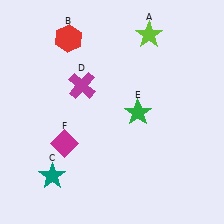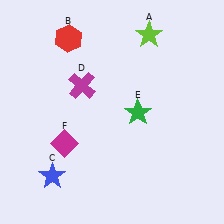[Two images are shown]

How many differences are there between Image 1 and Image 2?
There is 1 difference between the two images.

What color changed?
The star (C) changed from teal in Image 1 to blue in Image 2.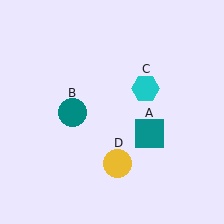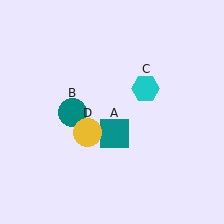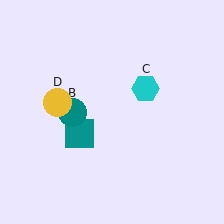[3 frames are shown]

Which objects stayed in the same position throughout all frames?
Teal circle (object B) and cyan hexagon (object C) remained stationary.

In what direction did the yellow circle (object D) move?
The yellow circle (object D) moved up and to the left.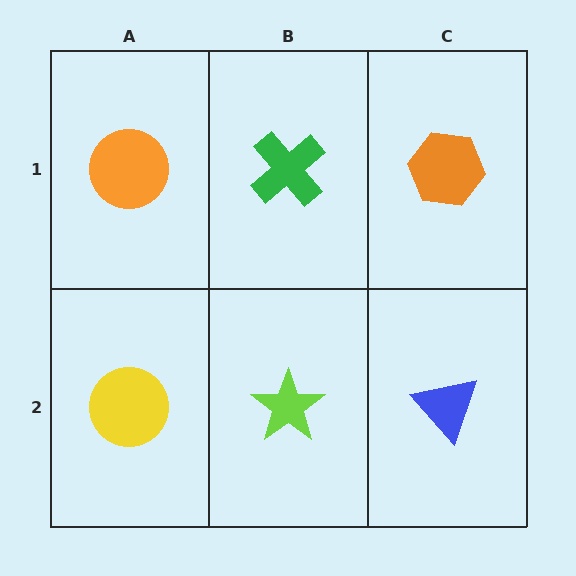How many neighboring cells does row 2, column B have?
3.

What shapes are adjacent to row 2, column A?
An orange circle (row 1, column A), a lime star (row 2, column B).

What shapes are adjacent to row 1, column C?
A blue triangle (row 2, column C), a green cross (row 1, column B).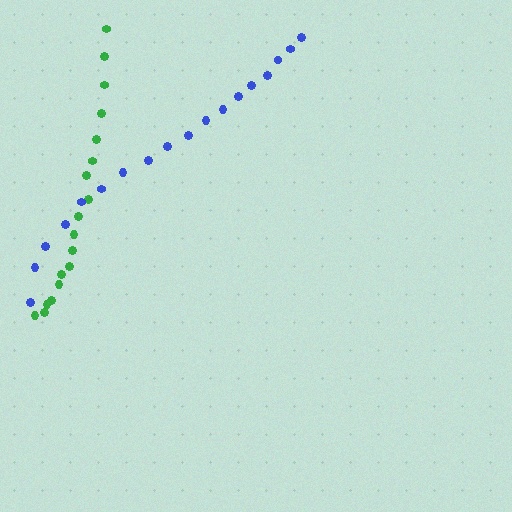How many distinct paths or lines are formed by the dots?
There are 2 distinct paths.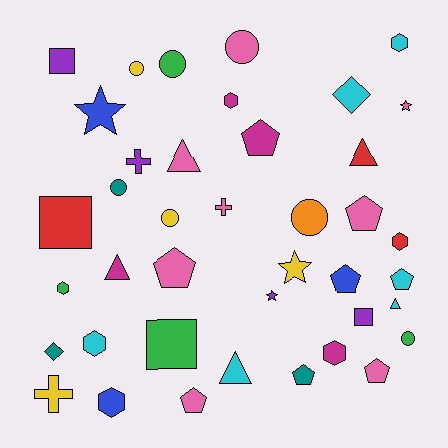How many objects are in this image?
There are 40 objects.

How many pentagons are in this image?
There are 8 pentagons.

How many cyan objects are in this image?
There are 6 cyan objects.